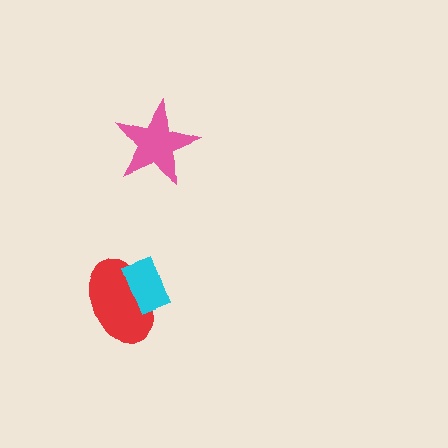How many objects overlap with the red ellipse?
1 object overlaps with the red ellipse.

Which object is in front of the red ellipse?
The cyan rectangle is in front of the red ellipse.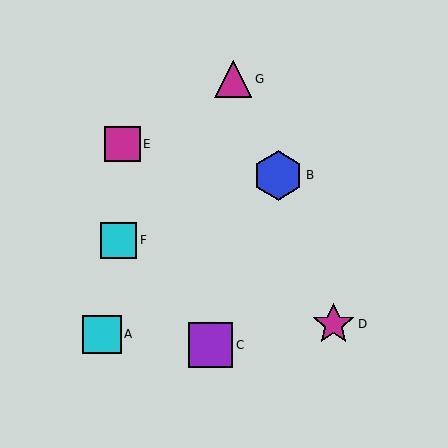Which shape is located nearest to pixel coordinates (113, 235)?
The cyan square (labeled F) at (119, 241) is nearest to that location.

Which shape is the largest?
The blue hexagon (labeled B) is the largest.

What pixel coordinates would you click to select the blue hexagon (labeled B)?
Click at (278, 176) to select the blue hexagon B.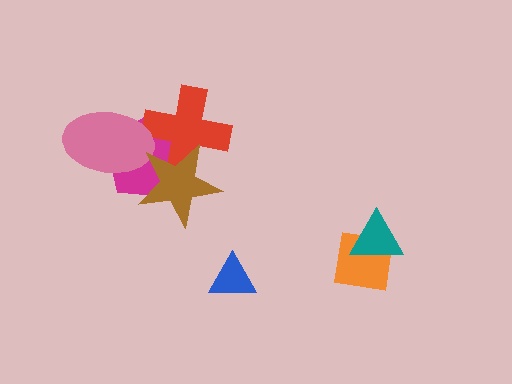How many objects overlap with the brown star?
3 objects overlap with the brown star.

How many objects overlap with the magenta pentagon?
3 objects overlap with the magenta pentagon.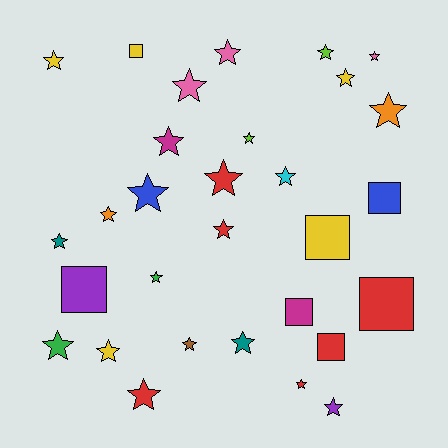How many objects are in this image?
There are 30 objects.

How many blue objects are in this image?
There are 2 blue objects.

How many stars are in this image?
There are 23 stars.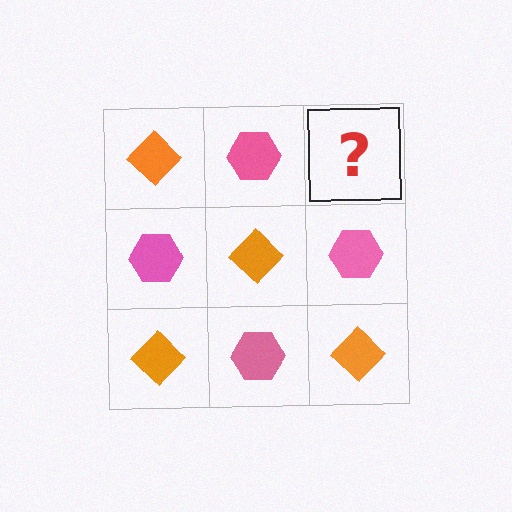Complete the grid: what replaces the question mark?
The question mark should be replaced with an orange diamond.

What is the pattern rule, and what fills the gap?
The rule is that it alternates orange diamond and pink hexagon in a checkerboard pattern. The gap should be filled with an orange diamond.